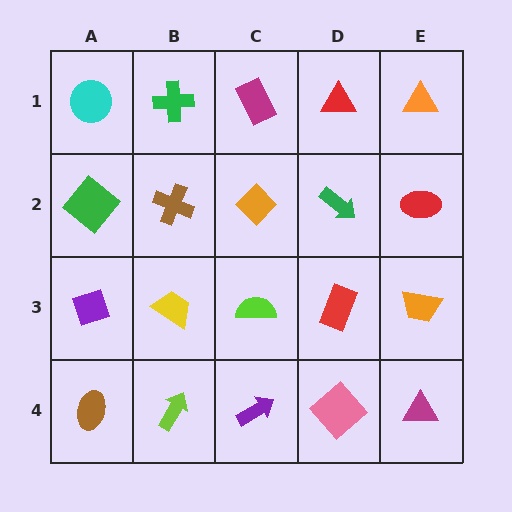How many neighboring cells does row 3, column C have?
4.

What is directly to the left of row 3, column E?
A red rectangle.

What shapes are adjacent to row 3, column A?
A green diamond (row 2, column A), a brown ellipse (row 4, column A), a yellow trapezoid (row 3, column B).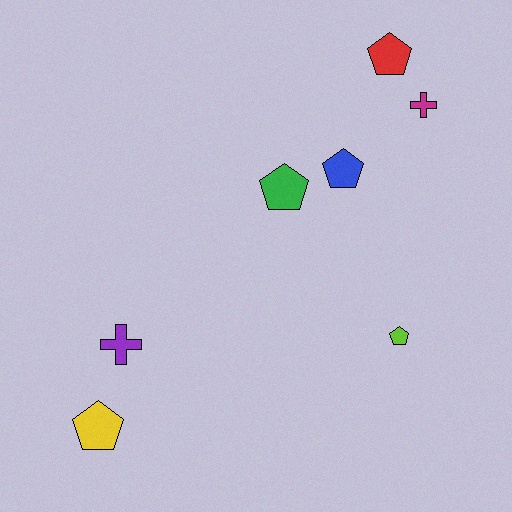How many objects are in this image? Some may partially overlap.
There are 7 objects.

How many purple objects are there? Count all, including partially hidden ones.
There is 1 purple object.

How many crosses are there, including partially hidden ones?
There are 2 crosses.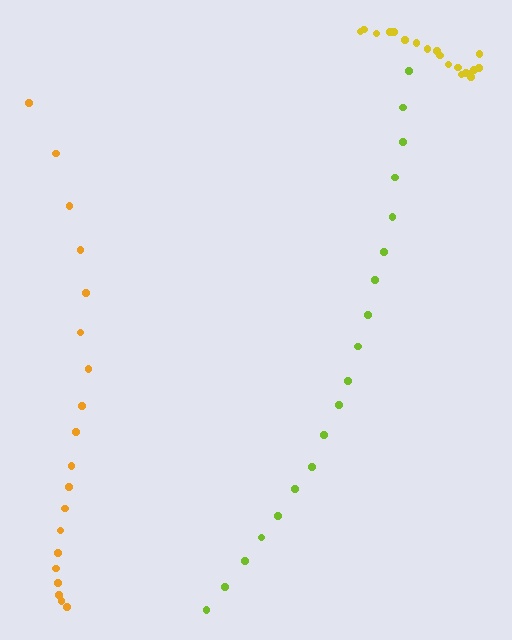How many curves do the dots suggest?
There are 3 distinct paths.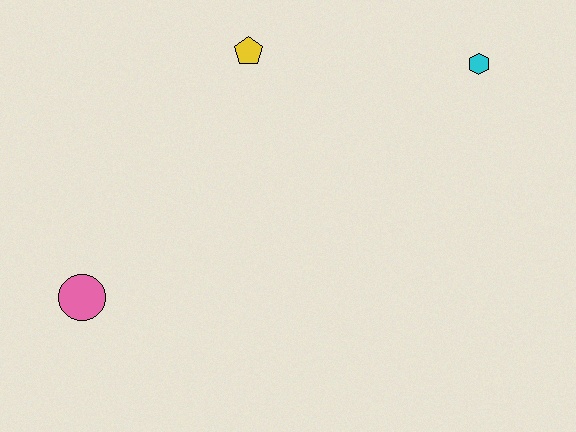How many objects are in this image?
There are 3 objects.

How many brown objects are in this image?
There are no brown objects.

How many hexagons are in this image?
There is 1 hexagon.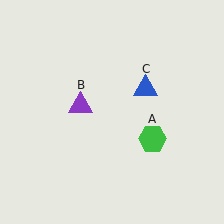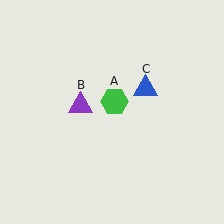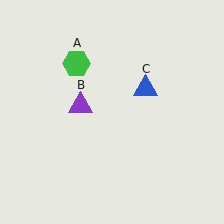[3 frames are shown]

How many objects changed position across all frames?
1 object changed position: green hexagon (object A).